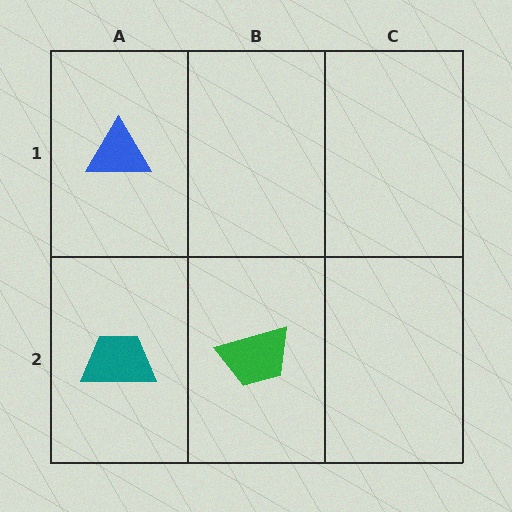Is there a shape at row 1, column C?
No, that cell is empty.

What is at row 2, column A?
A teal trapezoid.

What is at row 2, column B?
A green trapezoid.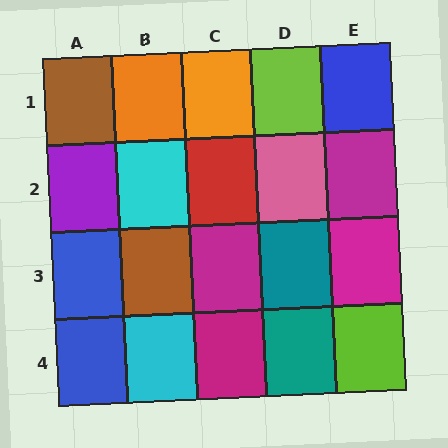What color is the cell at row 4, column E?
Lime.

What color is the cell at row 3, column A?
Blue.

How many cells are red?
1 cell is red.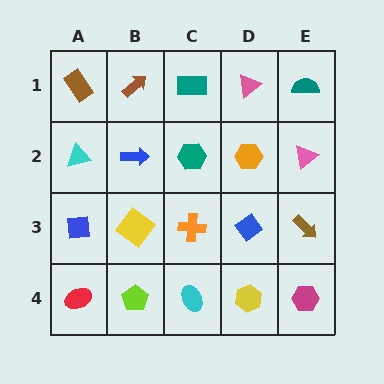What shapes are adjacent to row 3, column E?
A pink triangle (row 2, column E), a magenta hexagon (row 4, column E), a blue diamond (row 3, column D).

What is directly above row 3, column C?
A teal hexagon.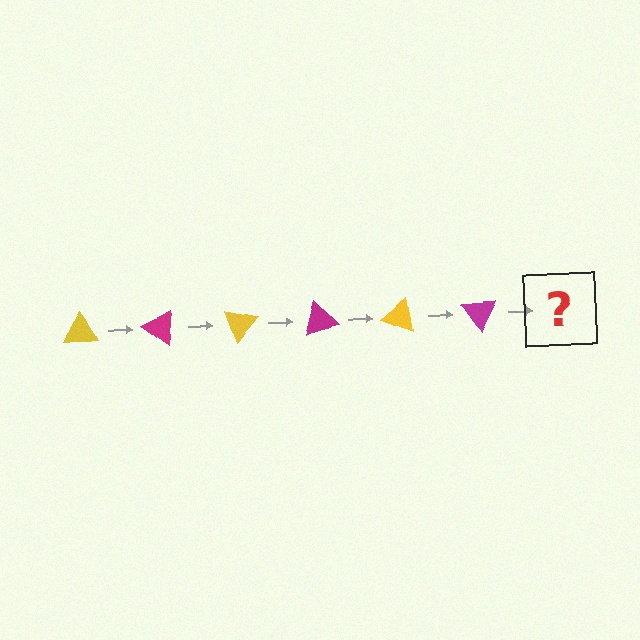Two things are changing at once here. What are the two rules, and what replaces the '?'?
The two rules are that it rotates 35 degrees each step and the color cycles through yellow and magenta. The '?' should be a yellow triangle, rotated 210 degrees from the start.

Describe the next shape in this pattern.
It should be a yellow triangle, rotated 210 degrees from the start.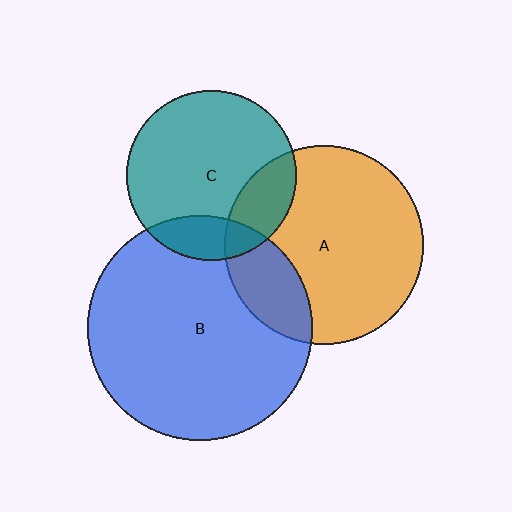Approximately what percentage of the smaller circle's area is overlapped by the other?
Approximately 20%.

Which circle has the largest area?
Circle B (blue).